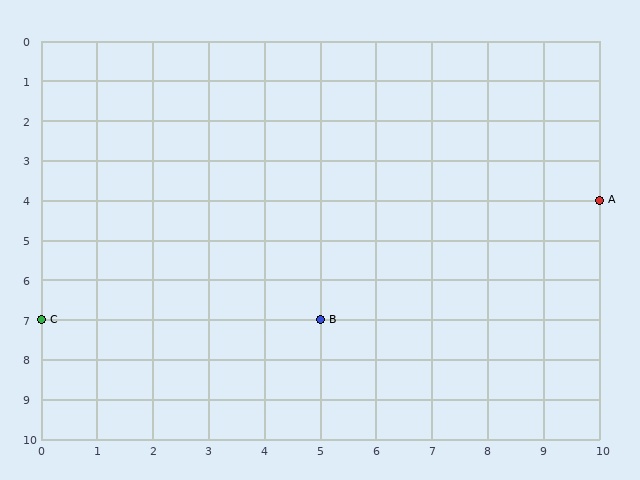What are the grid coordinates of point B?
Point B is at grid coordinates (5, 7).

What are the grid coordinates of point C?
Point C is at grid coordinates (0, 7).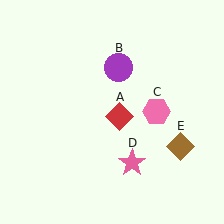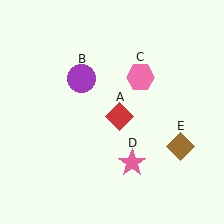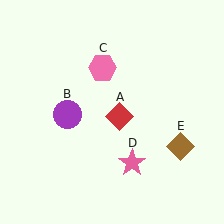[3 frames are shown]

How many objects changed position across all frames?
2 objects changed position: purple circle (object B), pink hexagon (object C).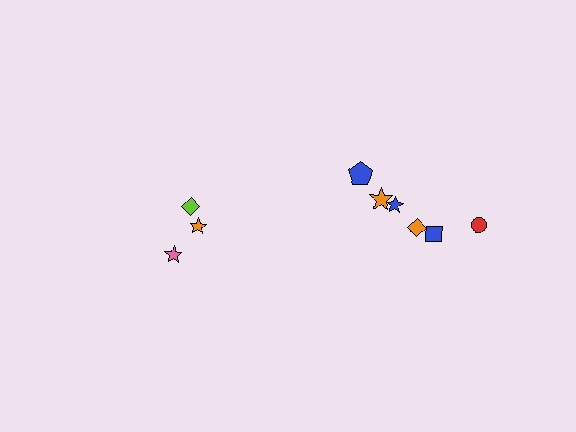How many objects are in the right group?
There are 6 objects.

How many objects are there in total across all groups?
There are 9 objects.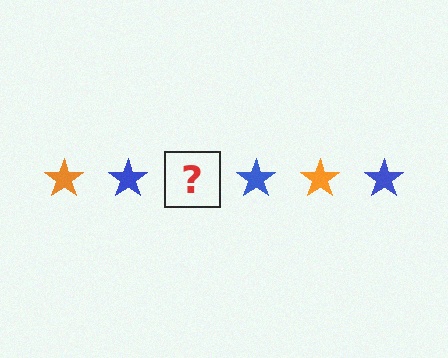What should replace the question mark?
The question mark should be replaced with an orange star.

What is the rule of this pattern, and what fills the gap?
The rule is that the pattern cycles through orange, blue stars. The gap should be filled with an orange star.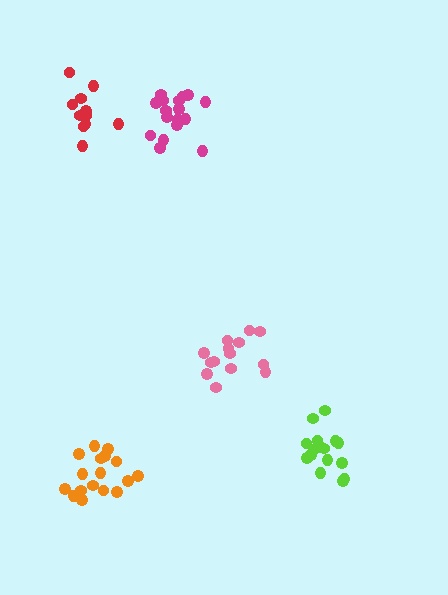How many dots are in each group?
Group 1: 17 dots, Group 2: 16 dots, Group 3: 14 dots, Group 4: 17 dots, Group 5: 12 dots (76 total).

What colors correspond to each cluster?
The clusters are colored: magenta, lime, pink, orange, red.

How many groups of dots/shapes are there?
There are 5 groups.